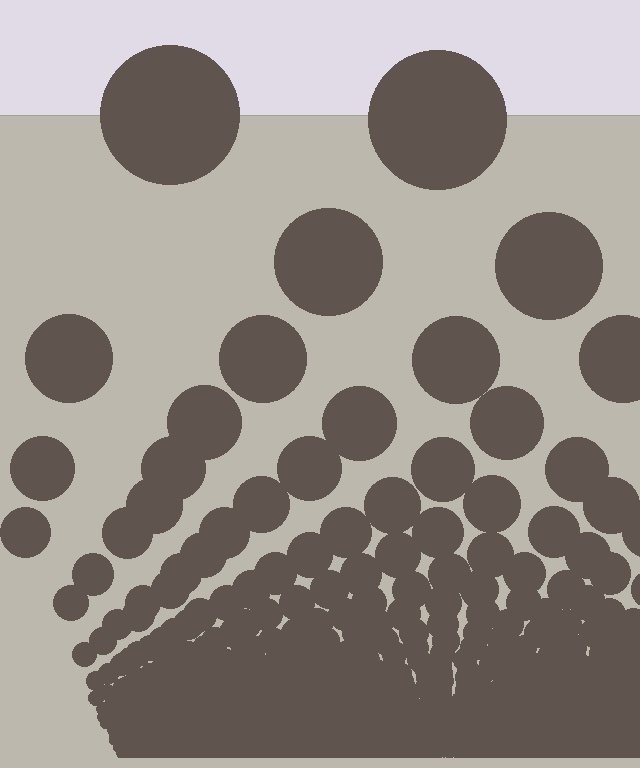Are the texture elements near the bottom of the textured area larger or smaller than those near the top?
Smaller. The gradient is inverted — elements near the bottom are smaller and denser.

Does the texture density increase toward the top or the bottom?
Density increases toward the bottom.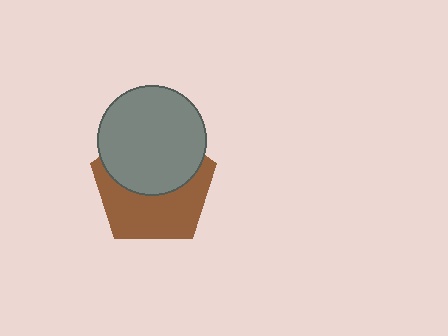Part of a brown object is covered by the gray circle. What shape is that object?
It is a pentagon.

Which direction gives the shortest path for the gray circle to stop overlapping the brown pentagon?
Moving up gives the shortest separation.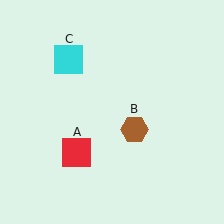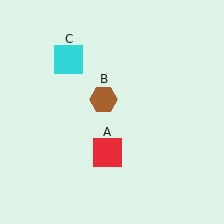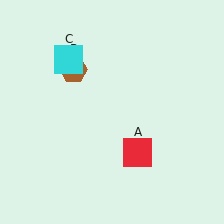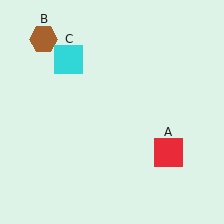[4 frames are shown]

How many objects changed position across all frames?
2 objects changed position: red square (object A), brown hexagon (object B).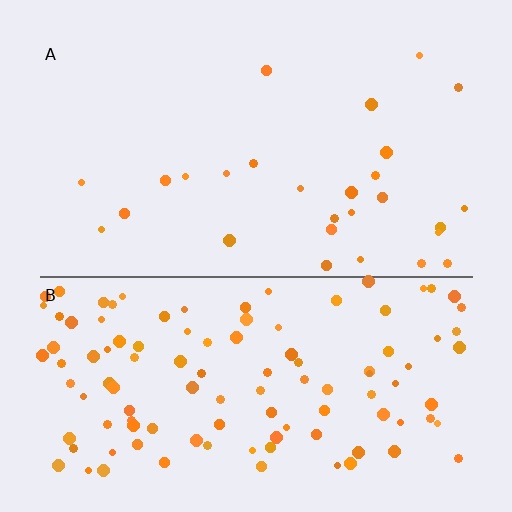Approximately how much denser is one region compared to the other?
Approximately 4.1× — region B over region A.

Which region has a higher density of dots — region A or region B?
B (the bottom).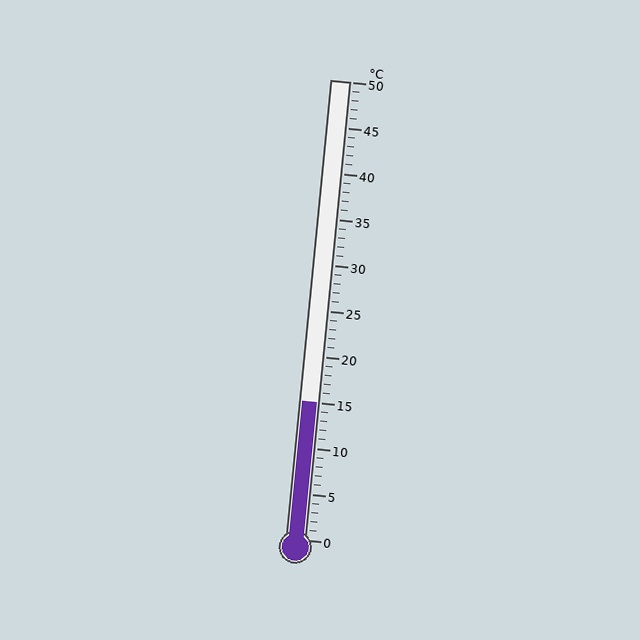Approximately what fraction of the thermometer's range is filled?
The thermometer is filled to approximately 30% of its range.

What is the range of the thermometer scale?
The thermometer scale ranges from 0°C to 50°C.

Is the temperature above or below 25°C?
The temperature is below 25°C.